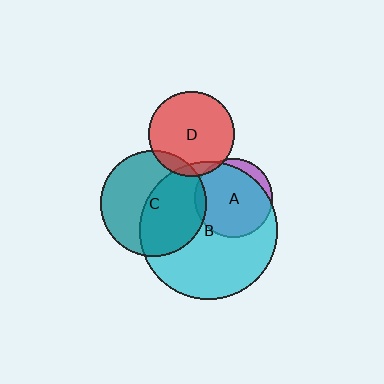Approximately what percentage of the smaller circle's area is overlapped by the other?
Approximately 50%.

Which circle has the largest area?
Circle B (cyan).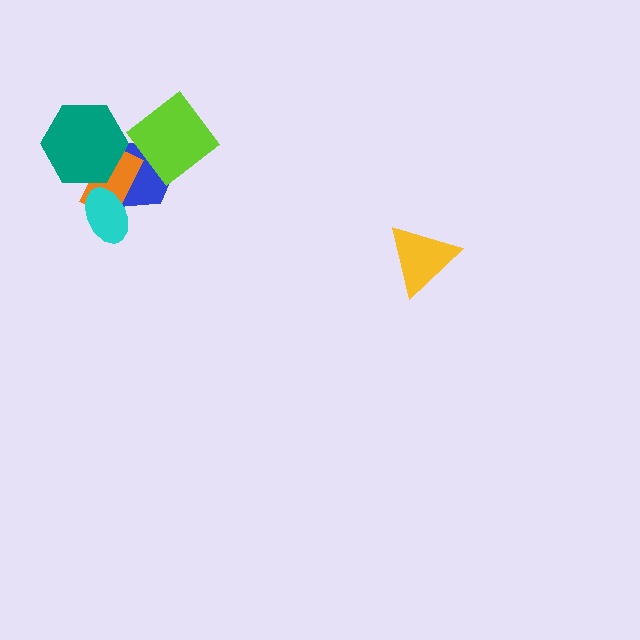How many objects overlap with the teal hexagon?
2 objects overlap with the teal hexagon.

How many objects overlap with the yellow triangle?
0 objects overlap with the yellow triangle.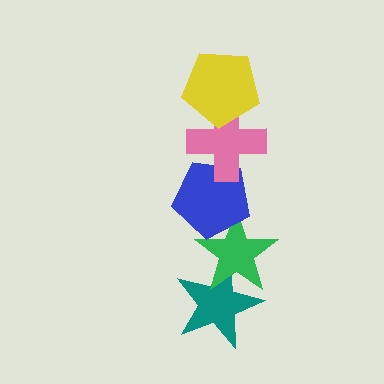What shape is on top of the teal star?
The green star is on top of the teal star.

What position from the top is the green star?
The green star is 4th from the top.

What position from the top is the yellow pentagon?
The yellow pentagon is 1st from the top.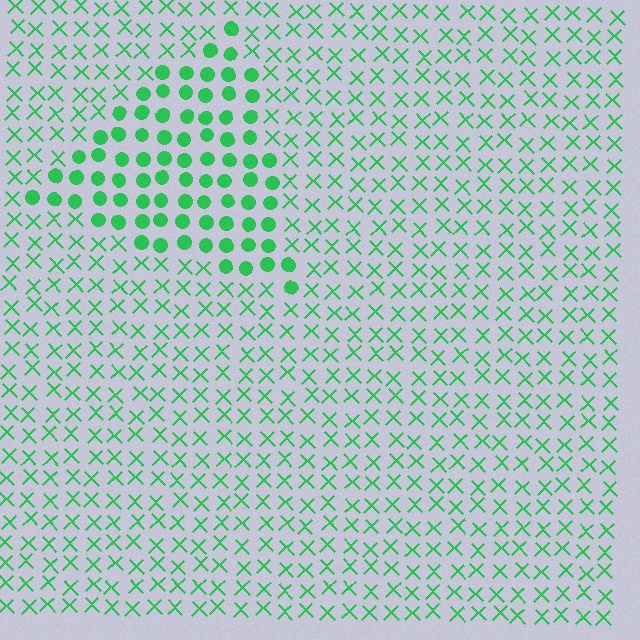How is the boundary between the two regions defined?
The boundary is defined by a change in element shape: circles inside vs. X marks outside. All elements share the same color and spacing.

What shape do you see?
I see a triangle.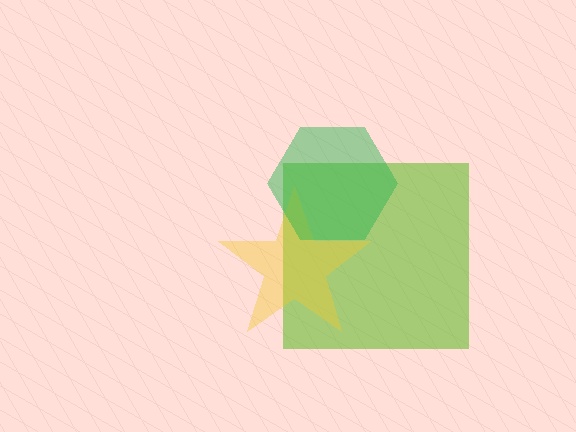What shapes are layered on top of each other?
The layered shapes are: a lime square, a yellow star, a green hexagon.